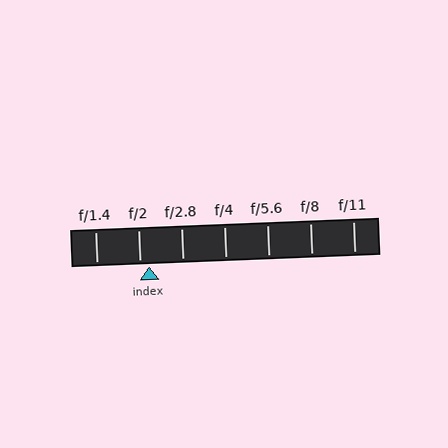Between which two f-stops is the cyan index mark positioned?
The index mark is between f/2 and f/2.8.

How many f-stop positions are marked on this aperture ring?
There are 7 f-stop positions marked.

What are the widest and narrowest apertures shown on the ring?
The widest aperture shown is f/1.4 and the narrowest is f/11.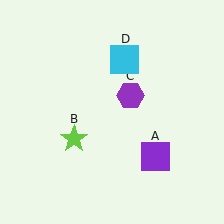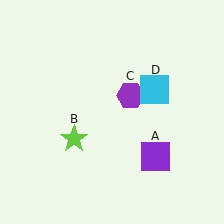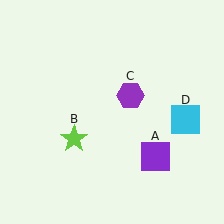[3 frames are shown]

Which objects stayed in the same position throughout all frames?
Purple square (object A) and lime star (object B) and purple hexagon (object C) remained stationary.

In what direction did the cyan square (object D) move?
The cyan square (object D) moved down and to the right.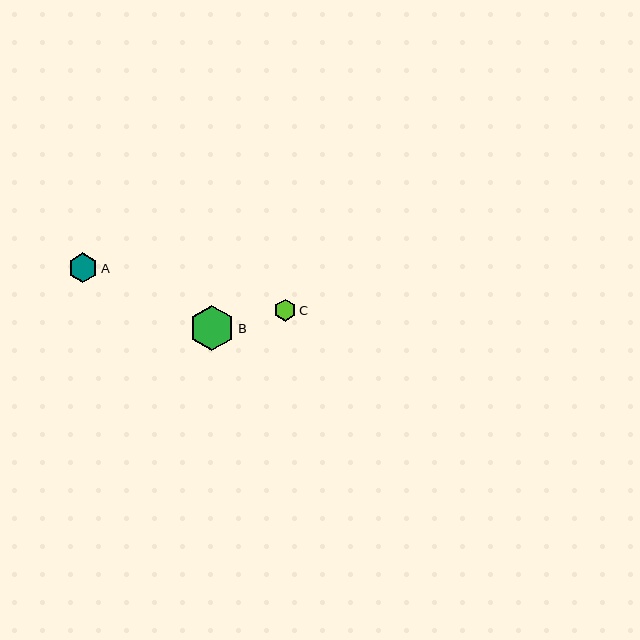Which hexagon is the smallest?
Hexagon C is the smallest with a size of approximately 22 pixels.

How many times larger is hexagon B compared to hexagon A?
Hexagon B is approximately 1.5 times the size of hexagon A.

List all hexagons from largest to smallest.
From largest to smallest: B, A, C.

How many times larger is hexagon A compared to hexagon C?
Hexagon A is approximately 1.4 times the size of hexagon C.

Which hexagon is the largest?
Hexagon B is the largest with a size of approximately 45 pixels.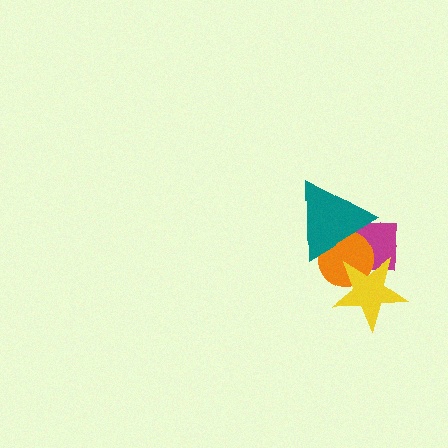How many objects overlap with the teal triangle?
2 objects overlap with the teal triangle.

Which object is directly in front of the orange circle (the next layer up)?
The yellow star is directly in front of the orange circle.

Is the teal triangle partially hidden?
No, no other shape covers it.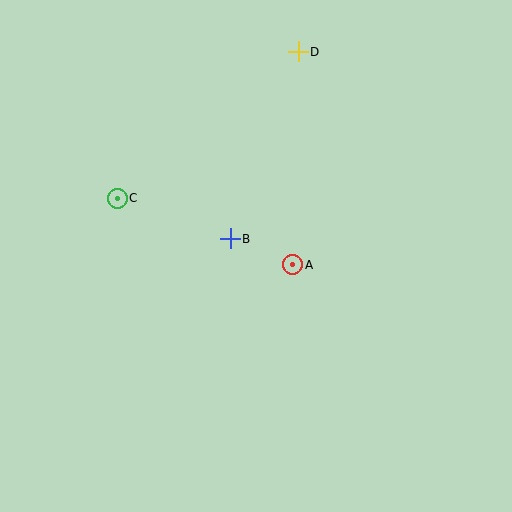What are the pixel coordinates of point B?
Point B is at (230, 239).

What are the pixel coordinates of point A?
Point A is at (293, 265).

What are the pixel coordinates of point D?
Point D is at (298, 52).